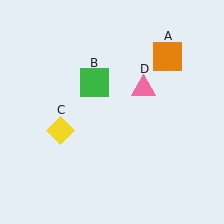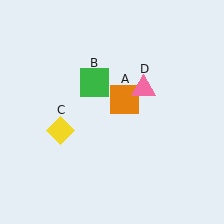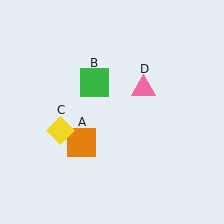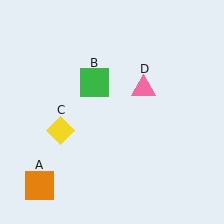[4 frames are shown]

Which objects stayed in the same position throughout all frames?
Green square (object B) and yellow diamond (object C) and pink triangle (object D) remained stationary.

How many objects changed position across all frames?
1 object changed position: orange square (object A).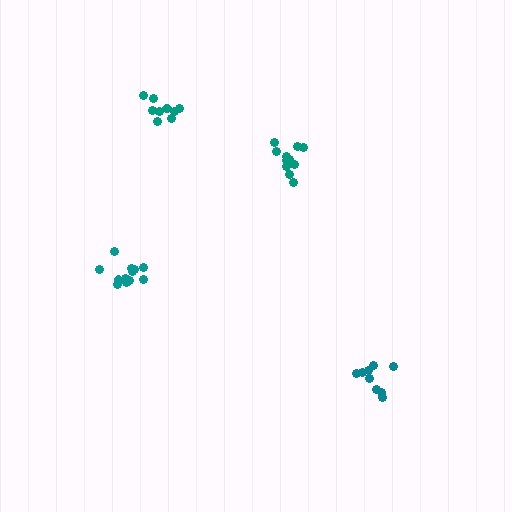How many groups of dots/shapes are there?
There are 4 groups.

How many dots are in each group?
Group 1: 9 dots, Group 2: 11 dots, Group 3: 9 dots, Group 4: 12 dots (41 total).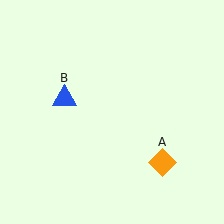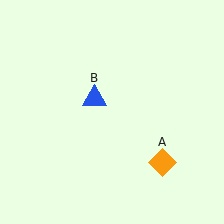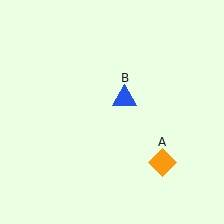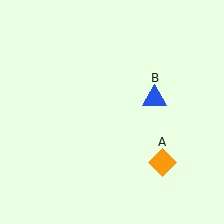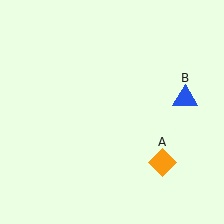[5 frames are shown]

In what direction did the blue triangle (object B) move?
The blue triangle (object B) moved right.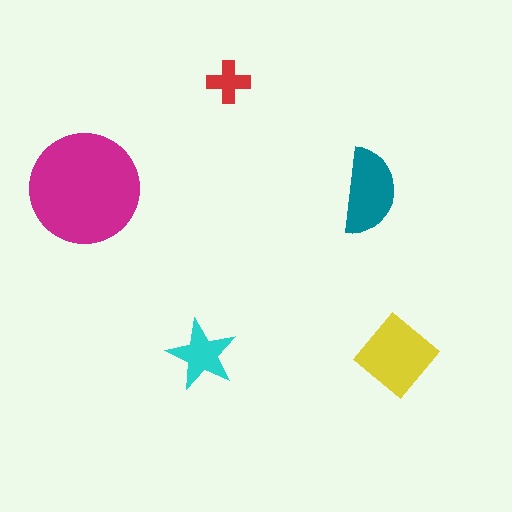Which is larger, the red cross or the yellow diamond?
The yellow diamond.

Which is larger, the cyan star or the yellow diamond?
The yellow diamond.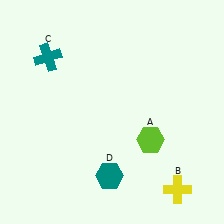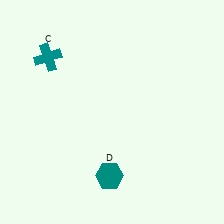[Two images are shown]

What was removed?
The lime hexagon (A), the yellow cross (B) were removed in Image 2.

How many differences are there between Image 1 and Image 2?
There are 2 differences between the two images.